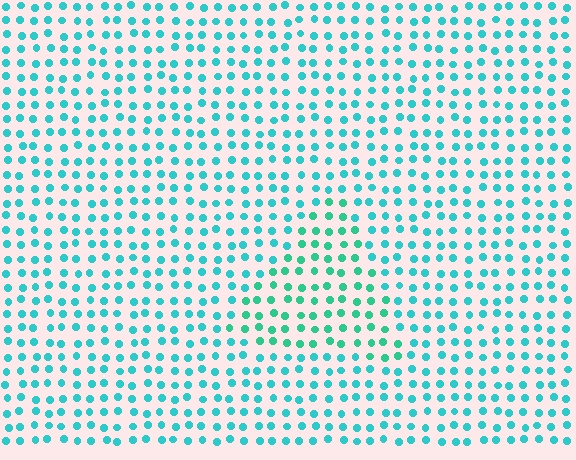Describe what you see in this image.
The image is filled with small cyan elements in a uniform arrangement. A triangle-shaped region is visible where the elements are tinted to a slightly different hue, forming a subtle color boundary.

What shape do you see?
I see a triangle.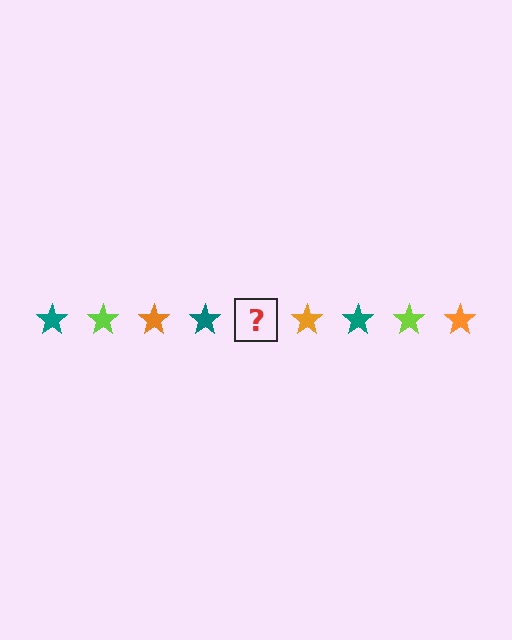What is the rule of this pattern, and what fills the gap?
The rule is that the pattern cycles through teal, lime, orange stars. The gap should be filled with a lime star.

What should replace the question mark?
The question mark should be replaced with a lime star.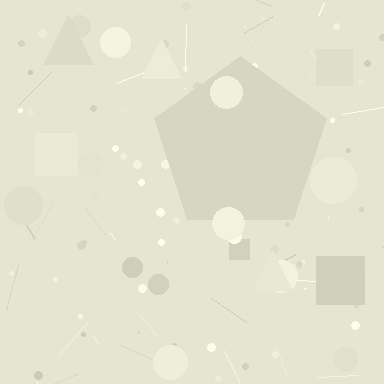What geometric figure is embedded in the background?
A pentagon is embedded in the background.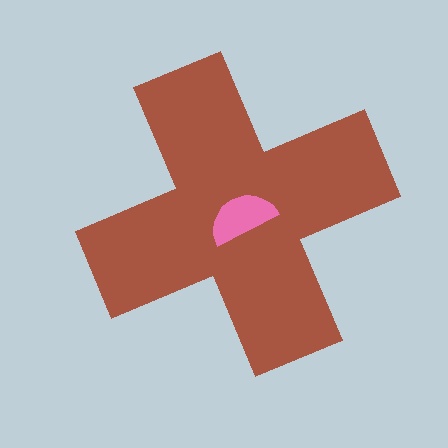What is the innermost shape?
The pink semicircle.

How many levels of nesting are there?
2.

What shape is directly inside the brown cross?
The pink semicircle.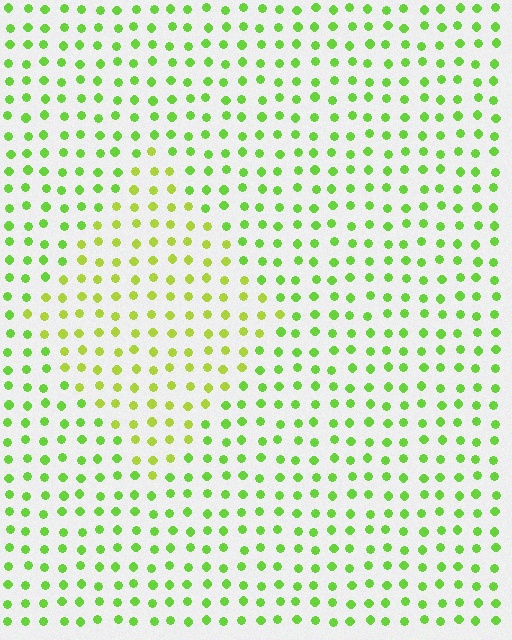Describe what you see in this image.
The image is filled with small lime elements in a uniform arrangement. A diamond-shaped region is visible where the elements are tinted to a slightly different hue, forming a subtle color boundary.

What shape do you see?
I see a diamond.